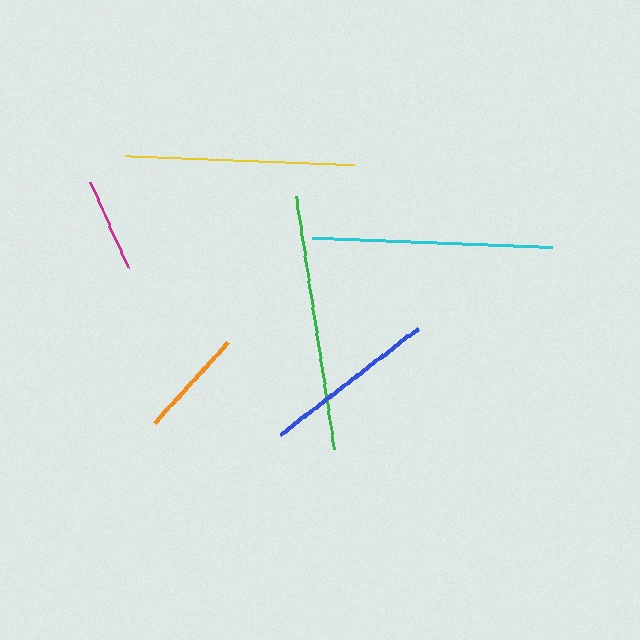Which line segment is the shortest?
The magenta line is the shortest at approximately 93 pixels.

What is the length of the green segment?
The green segment is approximately 256 pixels long.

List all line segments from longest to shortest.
From longest to shortest: green, cyan, yellow, blue, orange, magenta.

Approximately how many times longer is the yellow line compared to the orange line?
The yellow line is approximately 2.1 times the length of the orange line.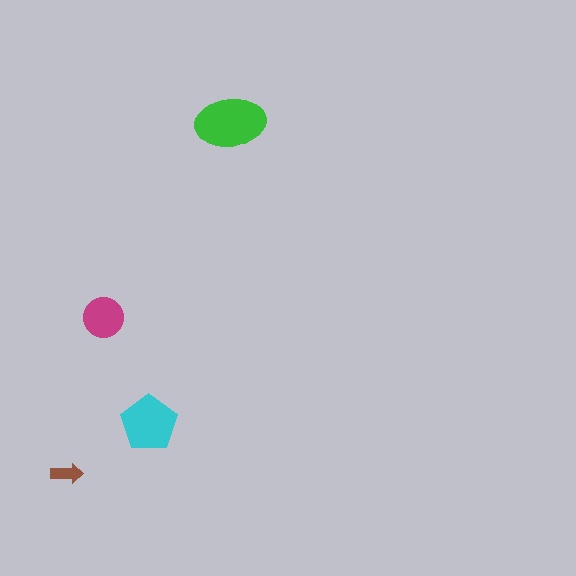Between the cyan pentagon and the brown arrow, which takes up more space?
The cyan pentagon.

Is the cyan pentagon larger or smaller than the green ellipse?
Smaller.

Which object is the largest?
The green ellipse.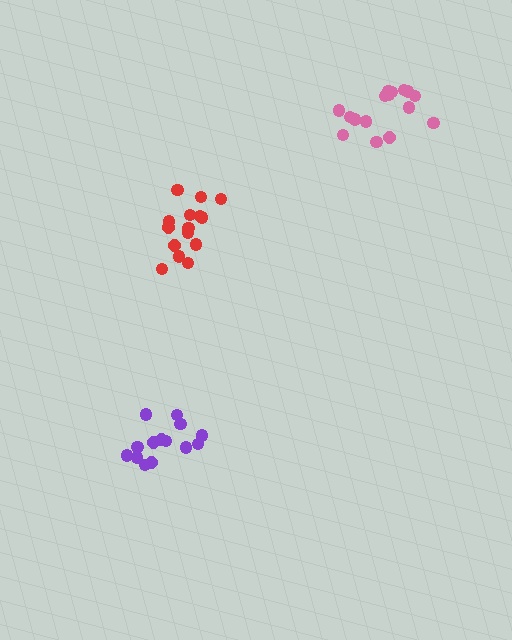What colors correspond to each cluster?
The clusters are colored: red, purple, pink.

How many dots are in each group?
Group 1: 15 dots, Group 2: 14 dots, Group 3: 16 dots (45 total).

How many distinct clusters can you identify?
There are 3 distinct clusters.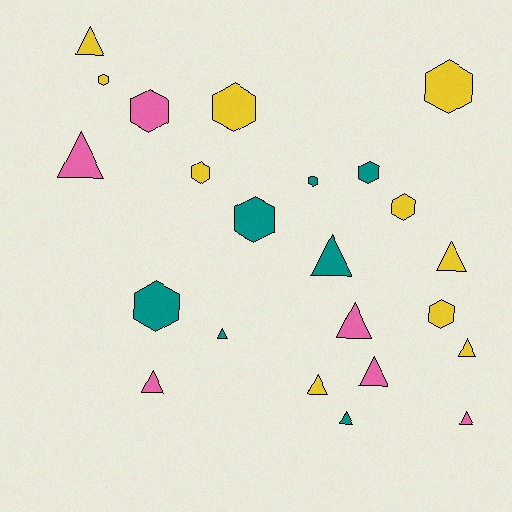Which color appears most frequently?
Yellow, with 10 objects.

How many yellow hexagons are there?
There are 6 yellow hexagons.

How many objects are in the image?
There are 23 objects.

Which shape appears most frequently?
Triangle, with 12 objects.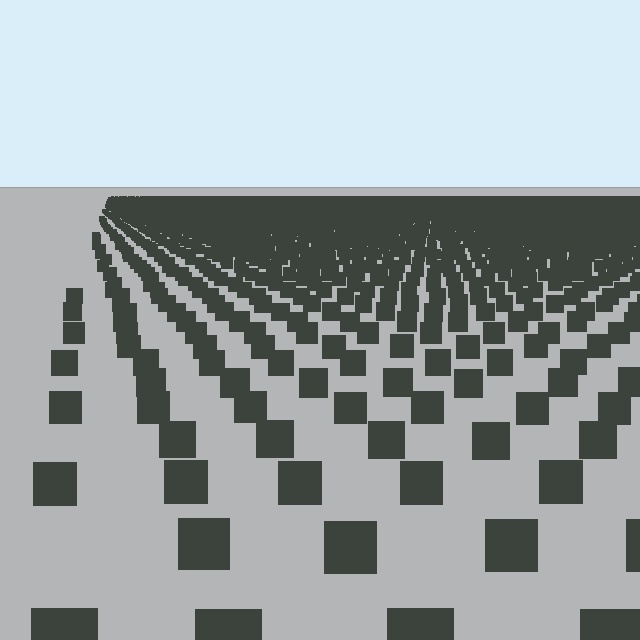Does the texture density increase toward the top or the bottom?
Density increases toward the top.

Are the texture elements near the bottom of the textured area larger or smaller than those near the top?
Larger. Near the bottom, elements are closer to the viewer and appear at a bigger on-screen size.